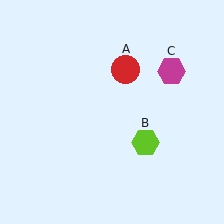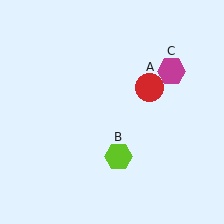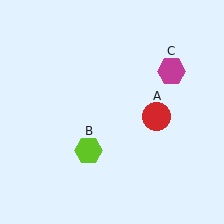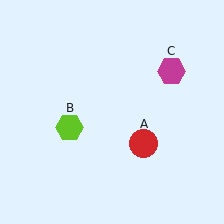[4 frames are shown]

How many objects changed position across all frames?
2 objects changed position: red circle (object A), lime hexagon (object B).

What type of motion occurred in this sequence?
The red circle (object A), lime hexagon (object B) rotated clockwise around the center of the scene.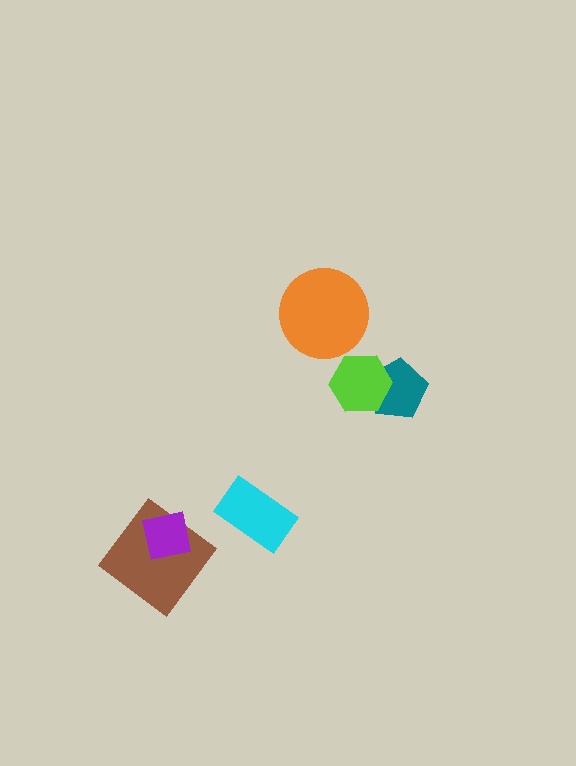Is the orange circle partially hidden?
No, no other shape covers it.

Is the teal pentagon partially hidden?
Yes, it is partially covered by another shape.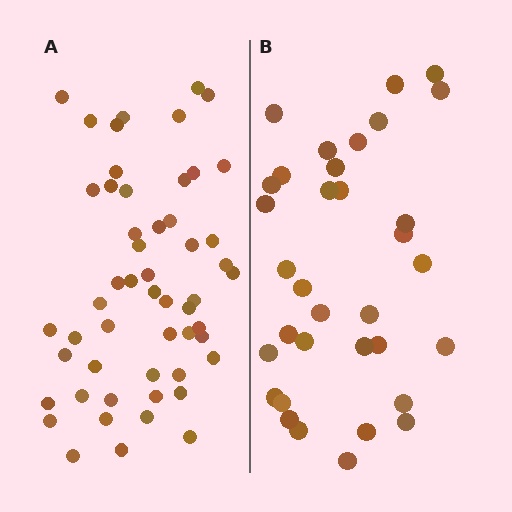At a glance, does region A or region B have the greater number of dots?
Region A (the left region) has more dots.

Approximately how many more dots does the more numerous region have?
Region A has approximately 20 more dots than region B.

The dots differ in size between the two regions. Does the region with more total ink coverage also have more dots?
No. Region B has more total ink coverage because its dots are larger, but region A actually contains more individual dots. Total area can be misleading — the number of items is what matters here.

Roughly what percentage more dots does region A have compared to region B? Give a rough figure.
About 55% more.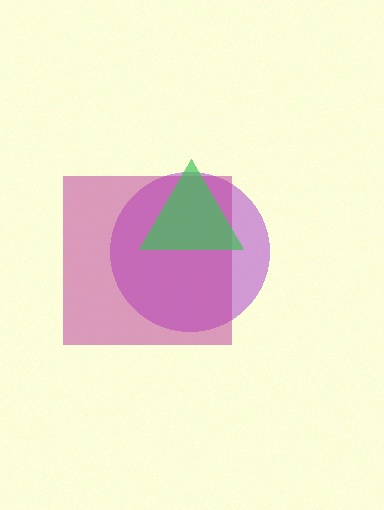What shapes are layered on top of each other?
The layered shapes are: a purple circle, a magenta square, a green triangle.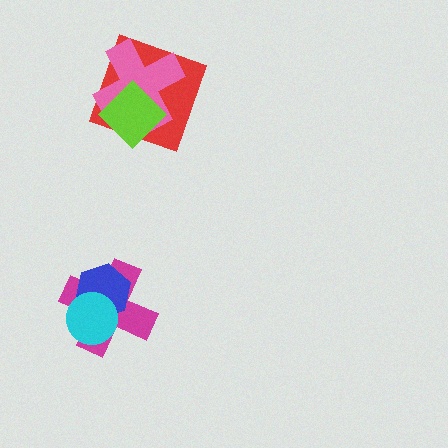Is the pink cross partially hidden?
Yes, it is partially covered by another shape.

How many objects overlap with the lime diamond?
2 objects overlap with the lime diamond.